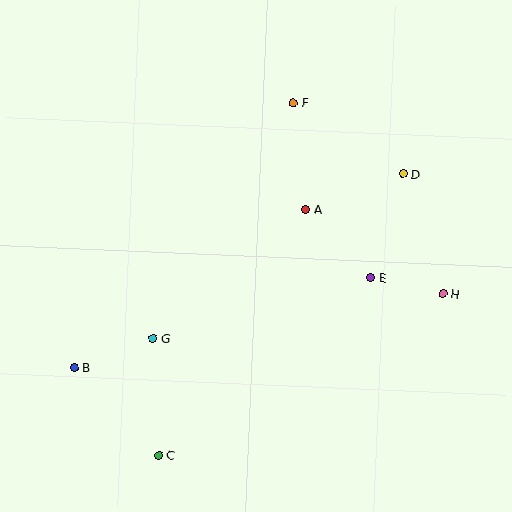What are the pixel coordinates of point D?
Point D is at (403, 174).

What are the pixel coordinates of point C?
Point C is at (159, 455).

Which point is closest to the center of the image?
Point A at (306, 209) is closest to the center.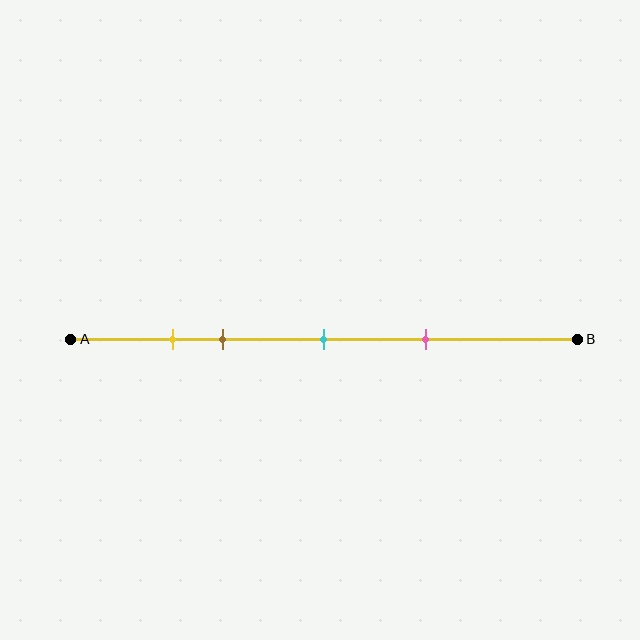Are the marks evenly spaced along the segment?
No, the marks are not evenly spaced.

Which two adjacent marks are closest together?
The yellow and brown marks are the closest adjacent pair.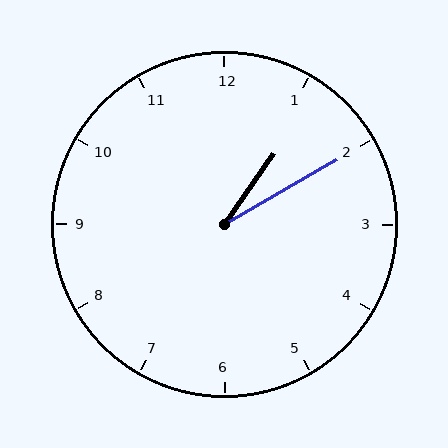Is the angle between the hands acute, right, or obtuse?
It is acute.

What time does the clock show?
1:10.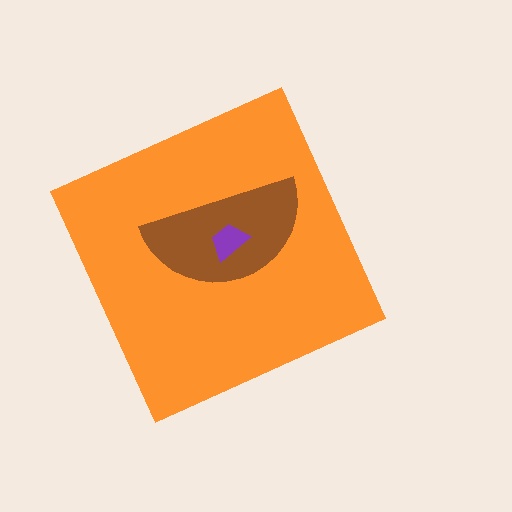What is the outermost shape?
The orange diamond.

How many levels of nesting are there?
3.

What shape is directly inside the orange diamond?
The brown semicircle.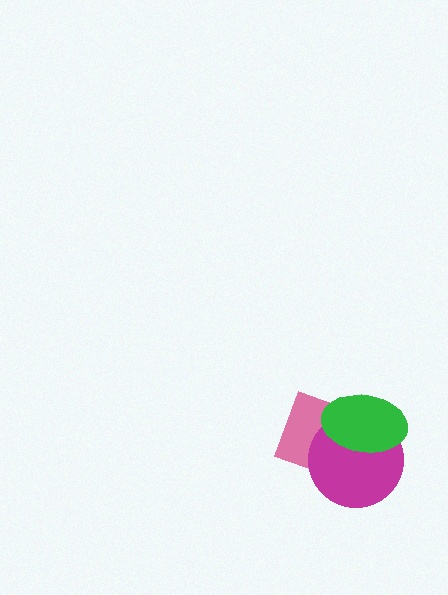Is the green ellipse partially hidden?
No, no other shape covers it.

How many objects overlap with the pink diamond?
2 objects overlap with the pink diamond.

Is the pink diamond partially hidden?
Yes, it is partially covered by another shape.